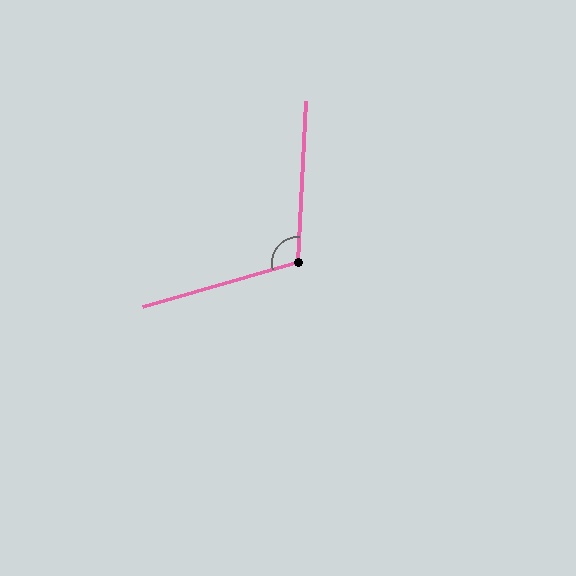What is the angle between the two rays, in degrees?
Approximately 109 degrees.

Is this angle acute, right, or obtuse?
It is obtuse.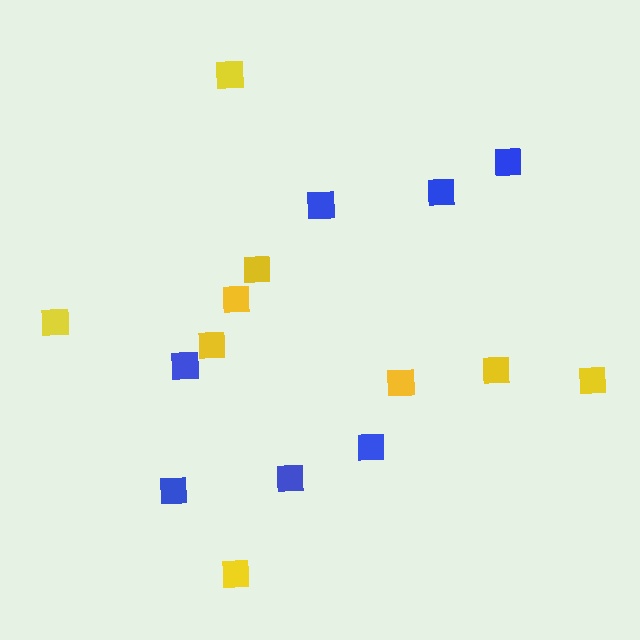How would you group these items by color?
There are 2 groups: one group of blue squares (7) and one group of yellow squares (9).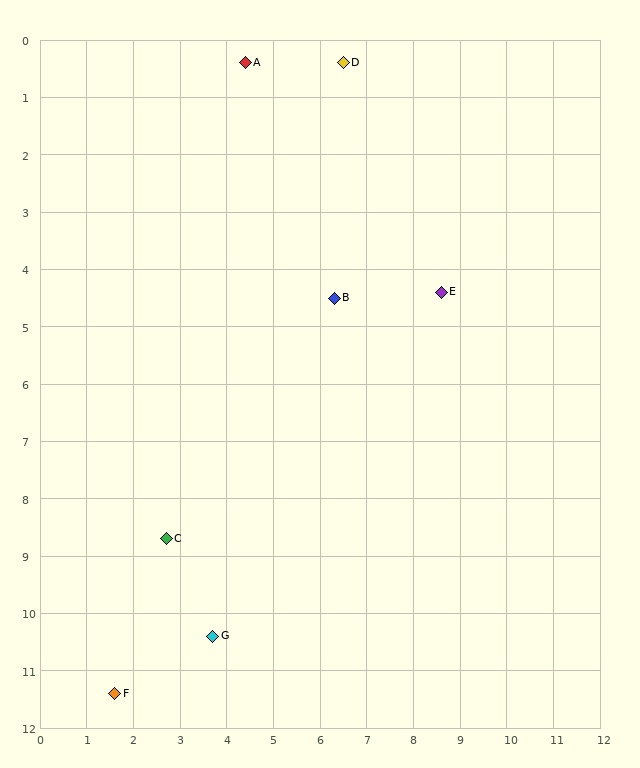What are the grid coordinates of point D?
Point D is at approximately (6.5, 0.4).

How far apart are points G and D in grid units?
Points G and D are about 10.4 grid units apart.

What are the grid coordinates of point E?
Point E is at approximately (8.6, 4.4).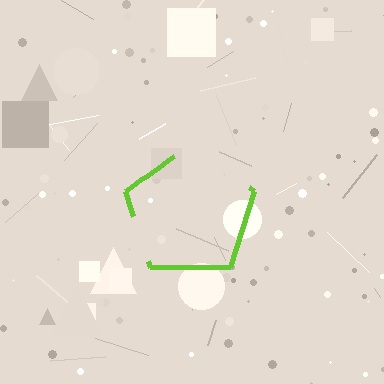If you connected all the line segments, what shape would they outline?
They would outline a pentagon.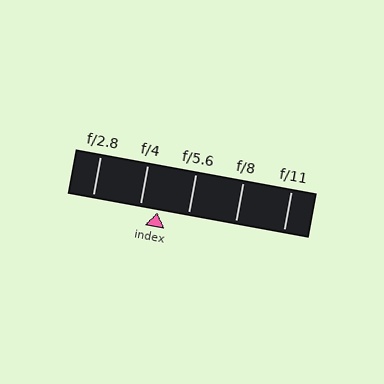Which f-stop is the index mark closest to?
The index mark is closest to f/4.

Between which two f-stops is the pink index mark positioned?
The index mark is between f/4 and f/5.6.